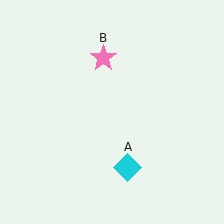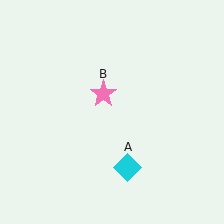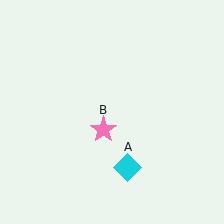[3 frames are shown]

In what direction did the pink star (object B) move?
The pink star (object B) moved down.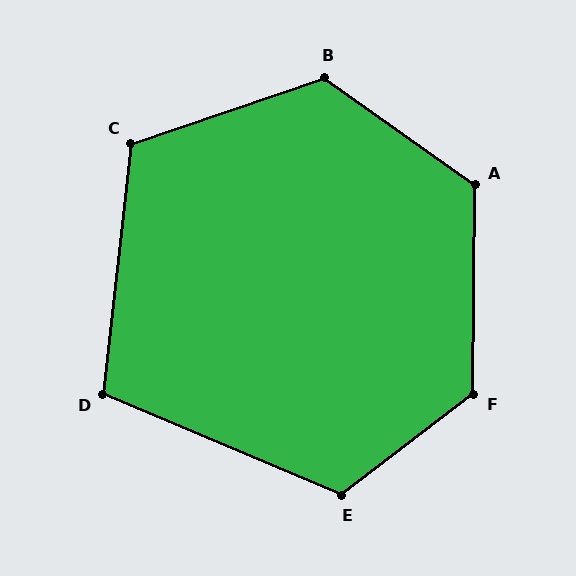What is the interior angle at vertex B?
Approximately 126 degrees (obtuse).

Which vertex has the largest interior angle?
F, at approximately 128 degrees.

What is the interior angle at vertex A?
Approximately 125 degrees (obtuse).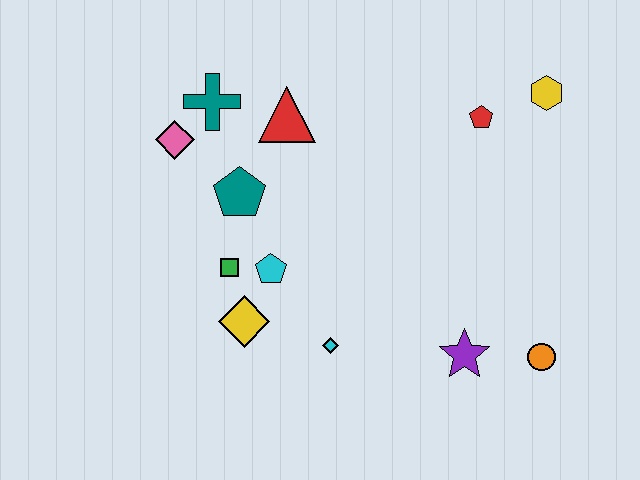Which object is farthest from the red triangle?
The orange circle is farthest from the red triangle.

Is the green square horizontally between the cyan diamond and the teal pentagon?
No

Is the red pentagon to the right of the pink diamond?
Yes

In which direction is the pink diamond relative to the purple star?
The pink diamond is to the left of the purple star.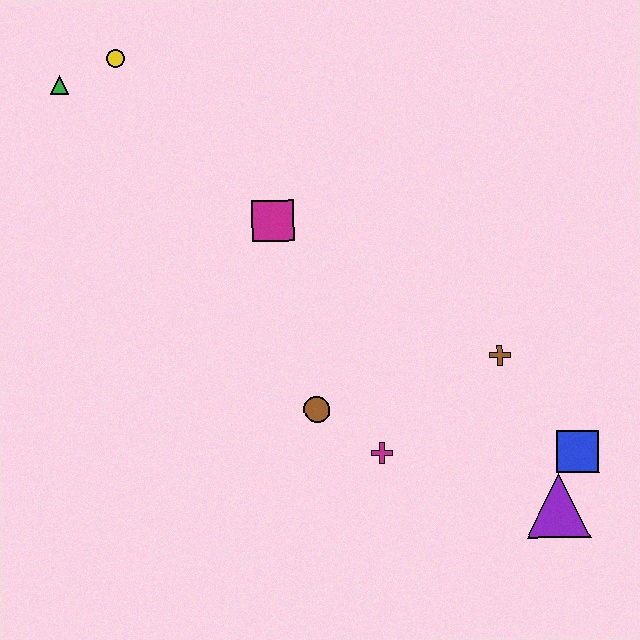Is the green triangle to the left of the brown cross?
Yes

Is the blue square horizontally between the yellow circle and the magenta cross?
No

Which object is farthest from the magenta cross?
The green triangle is farthest from the magenta cross.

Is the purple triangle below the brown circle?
Yes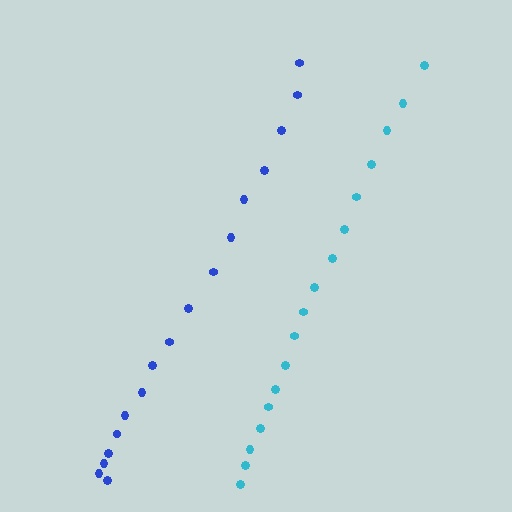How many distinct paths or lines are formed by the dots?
There are 2 distinct paths.